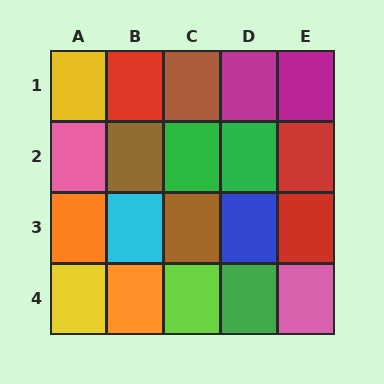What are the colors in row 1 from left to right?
Yellow, red, brown, magenta, magenta.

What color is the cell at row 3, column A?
Orange.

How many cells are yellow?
2 cells are yellow.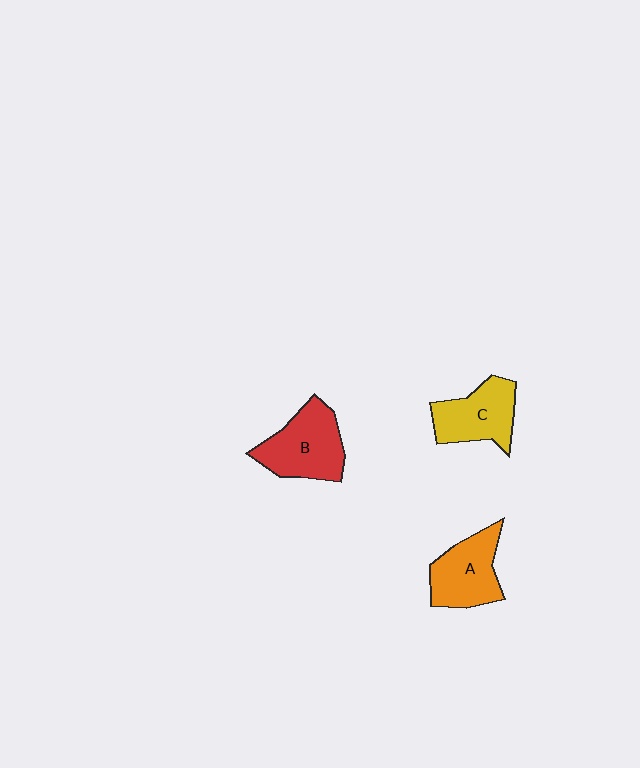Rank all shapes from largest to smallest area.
From largest to smallest: B (red), A (orange), C (yellow).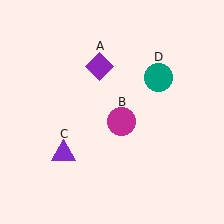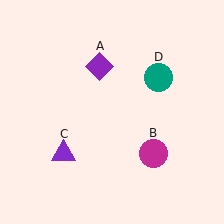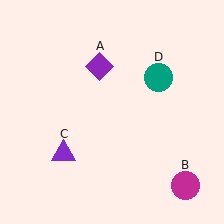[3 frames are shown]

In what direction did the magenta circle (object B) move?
The magenta circle (object B) moved down and to the right.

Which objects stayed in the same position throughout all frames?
Purple diamond (object A) and purple triangle (object C) and teal circle (object D) remained stationary.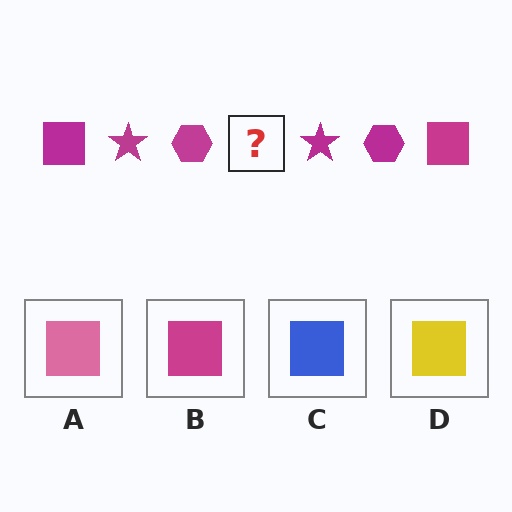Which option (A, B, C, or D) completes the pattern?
B.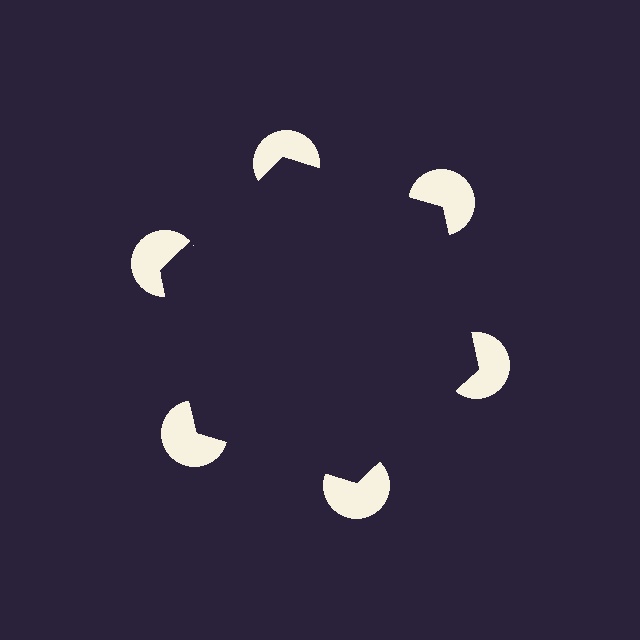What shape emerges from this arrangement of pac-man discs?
An illusory hexagon — its edges are inferred from the aligned wedge cuts in the pac-man discs, not physically drawn.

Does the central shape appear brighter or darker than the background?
It typically appears slightly darker than the background, even though no actual brightness change is drawn.